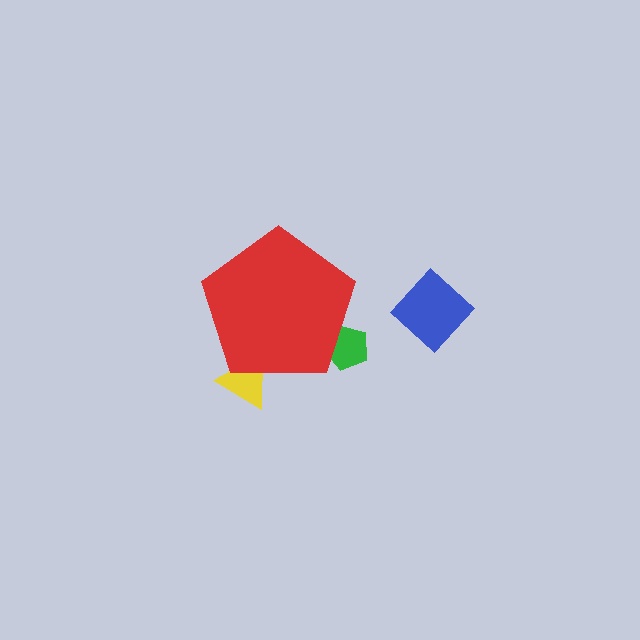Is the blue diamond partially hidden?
No, the blue diamond is fully visible.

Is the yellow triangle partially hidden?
Yes, the yellow triangle is partially hidden behind the red pentagon.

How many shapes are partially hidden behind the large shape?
2 shapes are partially hidden.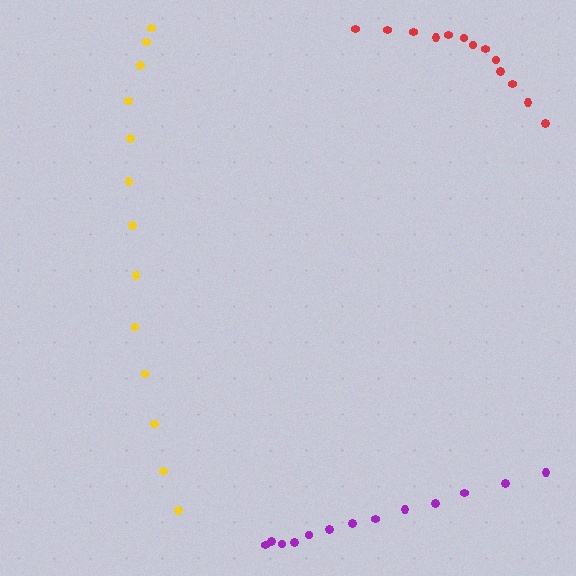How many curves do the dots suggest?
There are 3 distinct paths.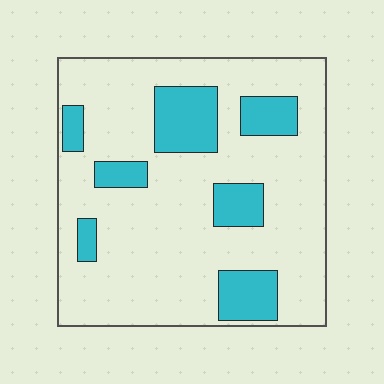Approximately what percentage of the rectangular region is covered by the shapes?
Approximately 20%.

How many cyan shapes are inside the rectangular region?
7.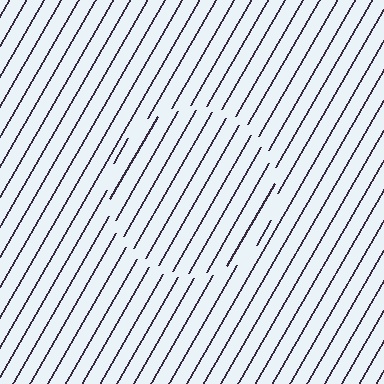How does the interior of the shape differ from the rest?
The interior of the shape contains the same grating, shifted by half a period — the contour is defined by the phase discontinuity where line-ends from the inner and outer gratings abut.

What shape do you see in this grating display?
An illusory circle. The interior of the shape contains the same grating, shifted by half a period — the contour is defined by the phase discontinuity where line-ends from the inner and outer gratings abut.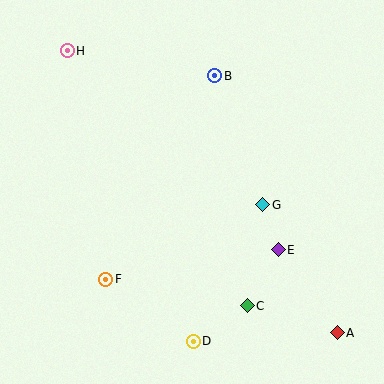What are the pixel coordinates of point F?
Point F is at (106, 279).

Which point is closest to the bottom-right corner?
Point A is closest to the bottom-right corner.